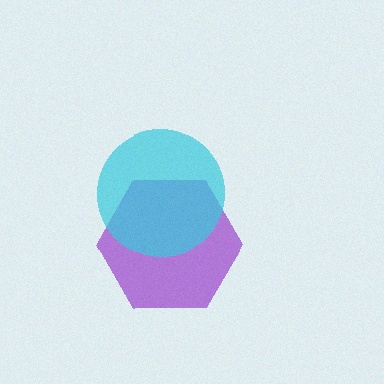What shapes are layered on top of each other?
The layered shapes are: a purple hexagon, a cyan circle.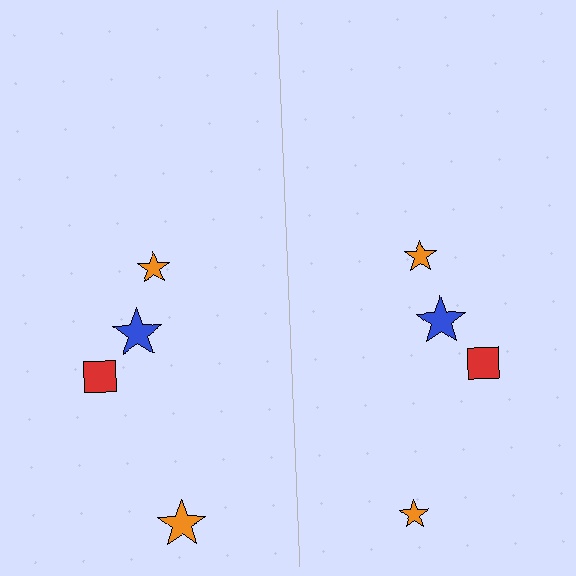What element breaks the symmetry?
The orange star on the right side has a different size than its mirror counterpart.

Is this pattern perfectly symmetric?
No, the pattern is not perfectly symmetric. The orange star on the right side has a different size than its mirror counterpart.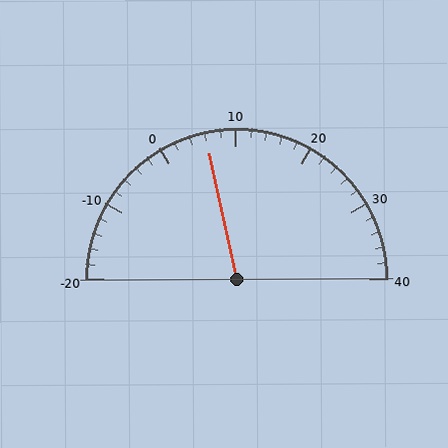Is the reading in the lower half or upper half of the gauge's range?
The reading is in the lower half of the range (-20 to 40).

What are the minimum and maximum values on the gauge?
The gauge ranges from -20 to 40.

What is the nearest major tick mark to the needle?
The nearest major tick mark is 10.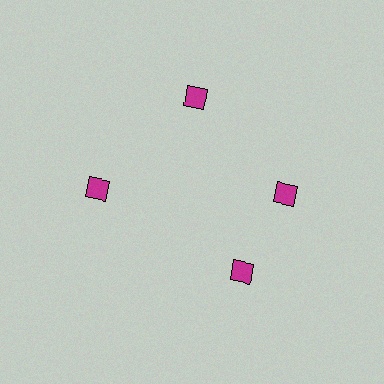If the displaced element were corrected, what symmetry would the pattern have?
It would have 4-fold rotational symmetry — the pattern would map onto itself every 90 degrees.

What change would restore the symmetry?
The symmetry would be restored by rotating it back into even spacing with its neighbors so that all 4 diamonds sit at equal angles and equal distance from the center.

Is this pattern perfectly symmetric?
No. The 4 magenta diamonds are arranged in a ring, but one element near the 6 o'clock position is rotated out of alignment along the ring, breaking the 4-fold rotational symmetry.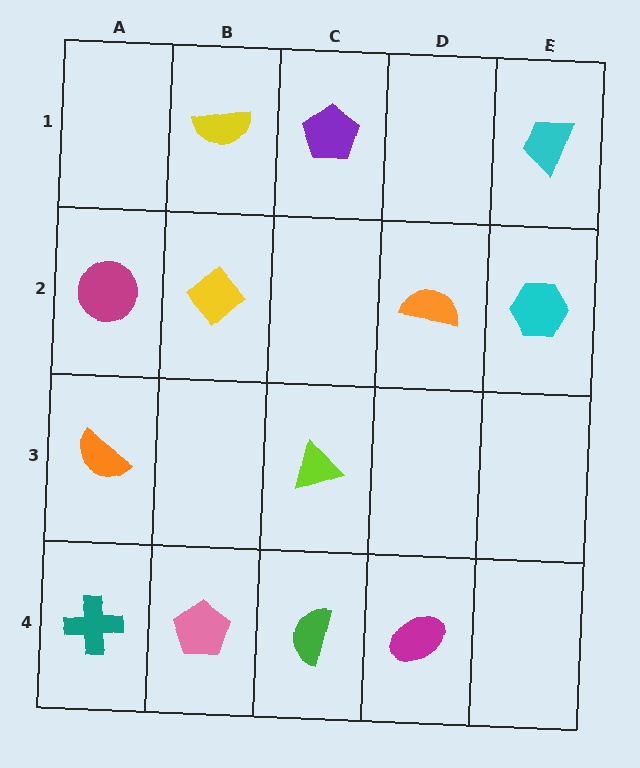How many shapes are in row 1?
3 shapes.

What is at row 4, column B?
A pink pentagon.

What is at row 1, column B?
A yellow semicircle.